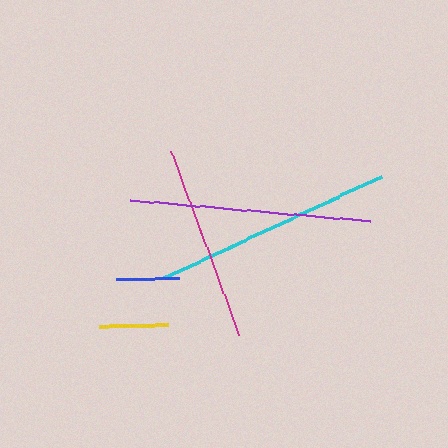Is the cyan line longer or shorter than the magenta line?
The cyan line is longer than the magenta line.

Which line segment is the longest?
The cyan line is the longest at approximately 241 pixels.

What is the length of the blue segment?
The blue segment is approximately 63 pixels long.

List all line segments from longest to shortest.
From longest to shortest: cyan, purple, magenta, yellow, blue.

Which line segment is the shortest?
The blue line is the shortest at approximately 63 pixels.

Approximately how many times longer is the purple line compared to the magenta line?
The purple line is approximately 1.2 times the length of the magenta line.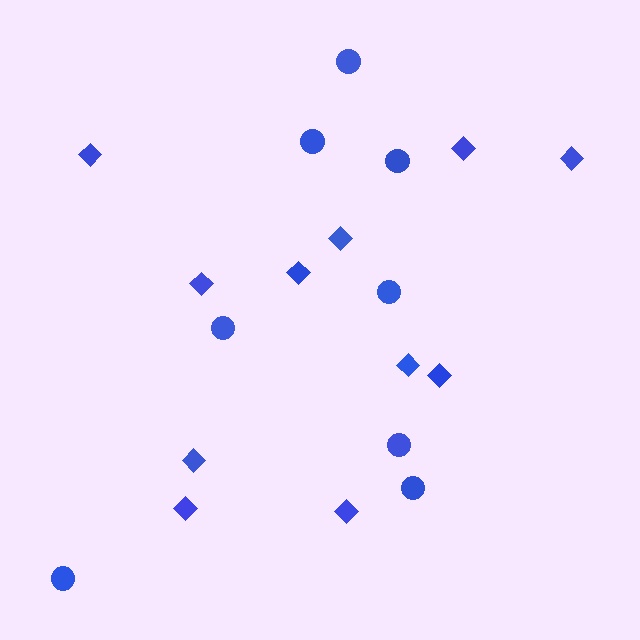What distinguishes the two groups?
There are 2 groups: one group of diamonds (11) and one group of circles (8).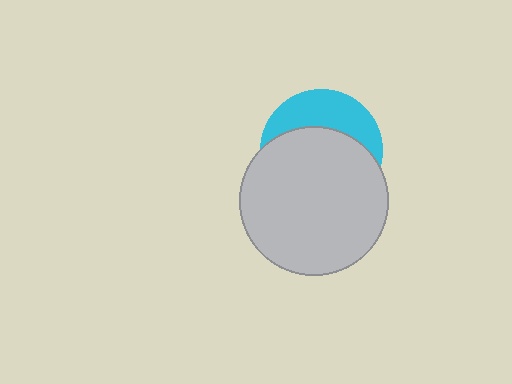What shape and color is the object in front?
The object in front is a light gray circle.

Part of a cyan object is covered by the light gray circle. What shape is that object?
It is a circle.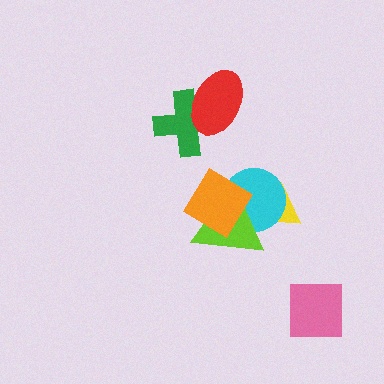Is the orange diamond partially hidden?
No, no other shape covers it.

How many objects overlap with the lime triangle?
3 objects overlap with the lime triangle.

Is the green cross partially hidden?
Yes, it is partially covered by another shape.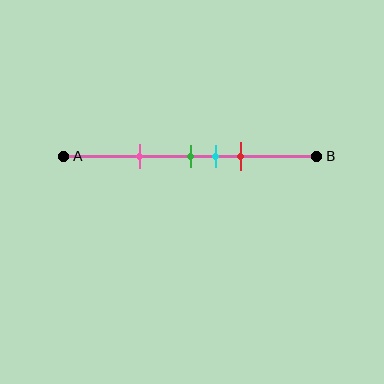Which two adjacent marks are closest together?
The green and cyan marks are the closest adjacent pair.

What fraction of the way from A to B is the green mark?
The green mark is approximately 50% (0.5) of the way from A to B.